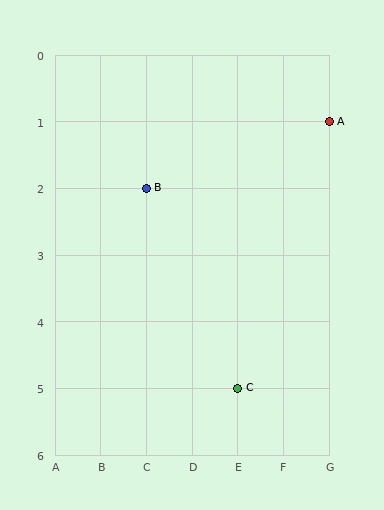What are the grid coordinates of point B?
Point B is at grid coordinates (C, 2).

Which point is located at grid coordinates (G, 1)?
Point A is at (G, 1).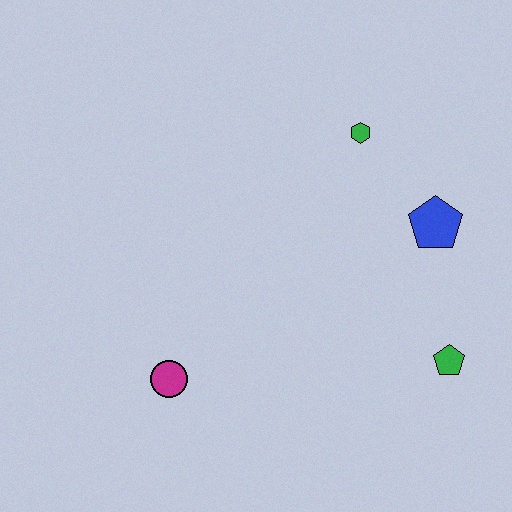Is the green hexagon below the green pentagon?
No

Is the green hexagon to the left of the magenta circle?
No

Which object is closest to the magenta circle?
The green pentagon is closest to the magenta circle.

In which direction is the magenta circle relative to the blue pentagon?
The magenta circle is to the left of the blue pentagon.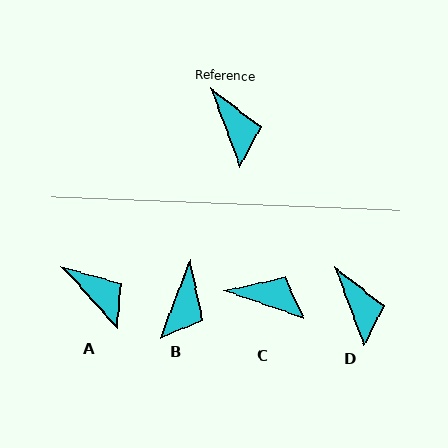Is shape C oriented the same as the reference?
No, it is off by about 50 degrees.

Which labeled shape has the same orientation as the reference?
D.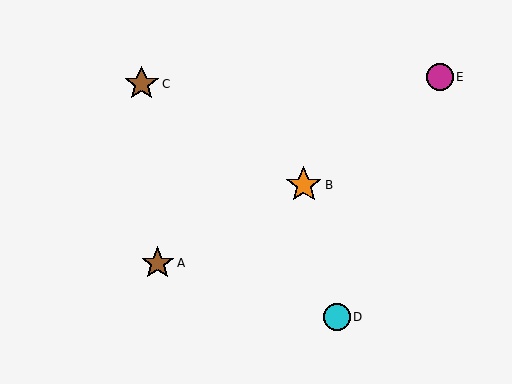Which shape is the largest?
The orange star (labeled B) is the largest.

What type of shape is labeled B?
Shape B is an orange star.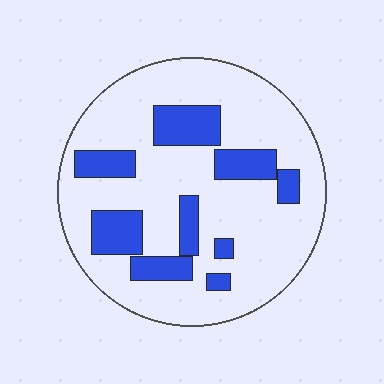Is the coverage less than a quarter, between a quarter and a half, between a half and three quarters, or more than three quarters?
Less than a quarter.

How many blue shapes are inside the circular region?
9.